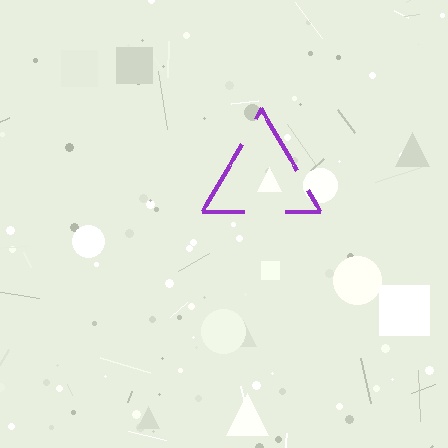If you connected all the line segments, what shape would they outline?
They would outline a triangle.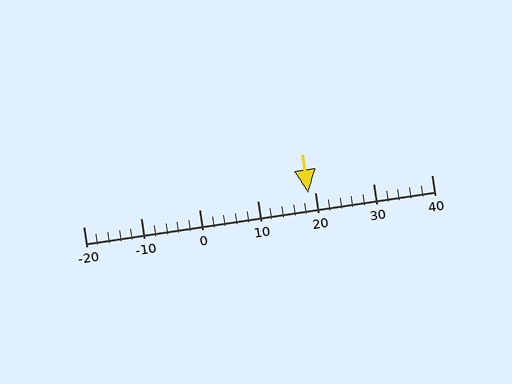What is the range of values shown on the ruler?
The ruler shows values from -20 to 40.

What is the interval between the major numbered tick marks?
The major tick marks are spaced 10 units apart.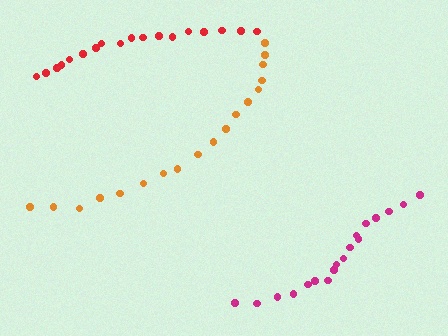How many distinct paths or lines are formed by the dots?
There are 3 distinct paths.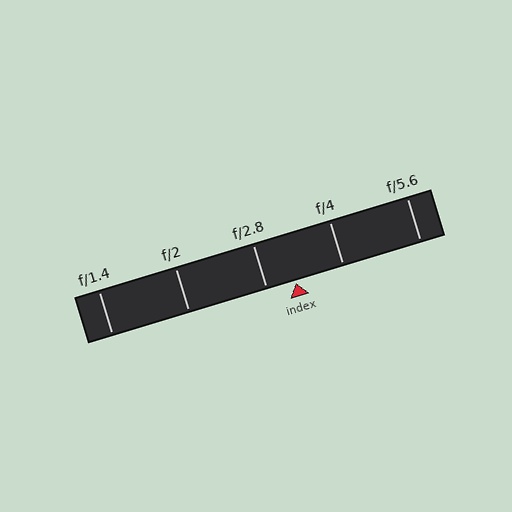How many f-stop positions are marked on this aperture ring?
There are 5 f-stop positions marked.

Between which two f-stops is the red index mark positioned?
The index mark is between f/2.8 and f/4.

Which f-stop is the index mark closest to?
The index mark is closest to f/2.8.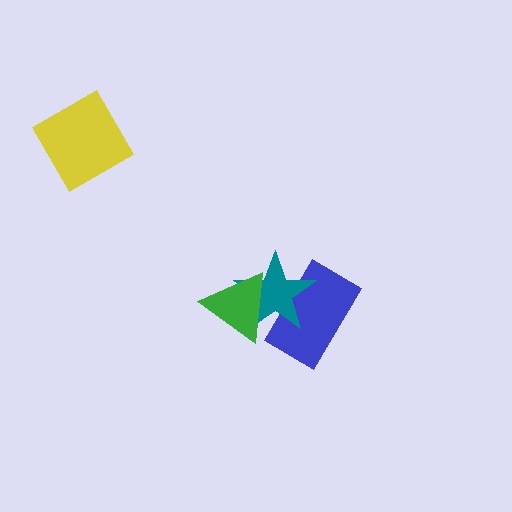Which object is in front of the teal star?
The green triangle is in front of the teal star.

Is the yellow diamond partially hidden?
No, no other shape covers it.